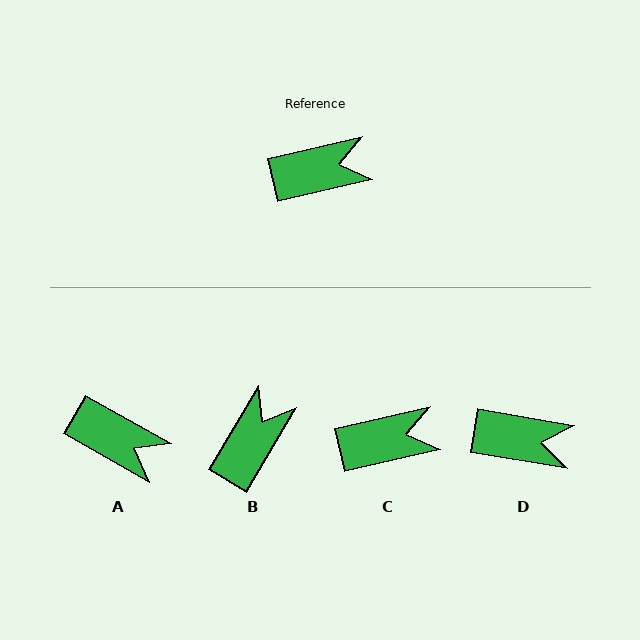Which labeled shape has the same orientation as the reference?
C.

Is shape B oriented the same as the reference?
No, it is off by about 46 degrees.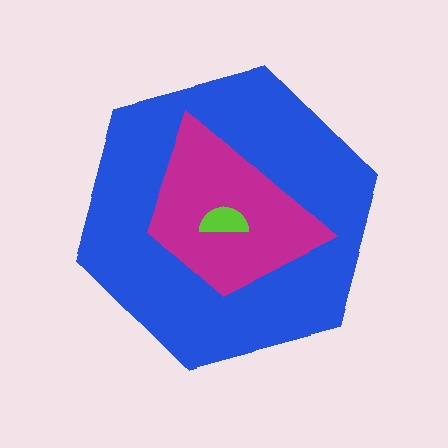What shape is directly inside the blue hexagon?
The magenta trapezoid.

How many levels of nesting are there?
3.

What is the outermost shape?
The blue hexagon.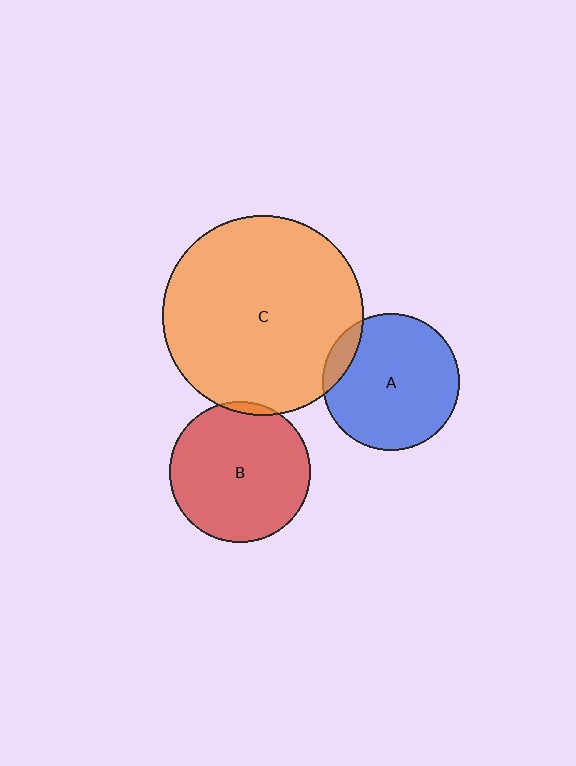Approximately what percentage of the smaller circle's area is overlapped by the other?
Approximately 5%.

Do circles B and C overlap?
Yes.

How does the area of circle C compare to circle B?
Approximately 2.0 times.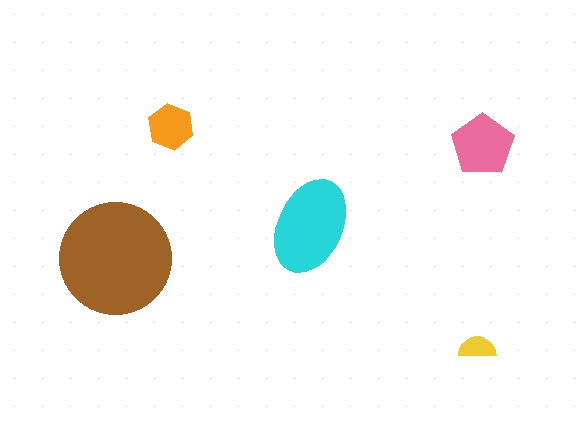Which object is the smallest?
The yellow semicircle.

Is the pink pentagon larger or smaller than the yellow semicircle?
Larger.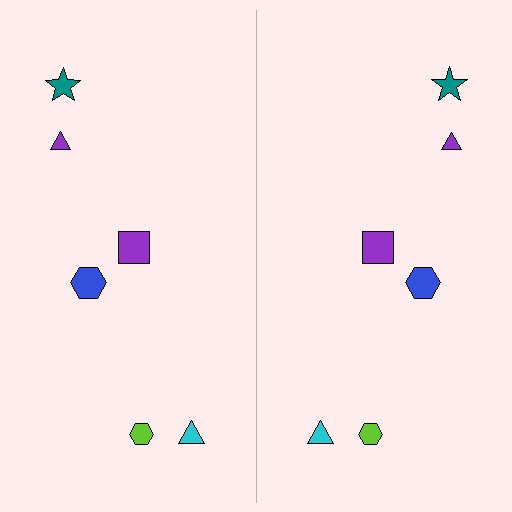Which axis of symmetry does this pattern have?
The pattern has a vertical axis of symmetry running through the center of the image.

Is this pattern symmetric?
Yes, this pattern has bilateral (reflection) symmetry.